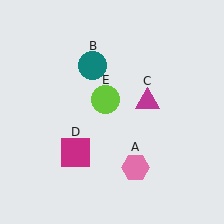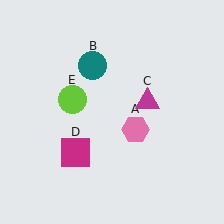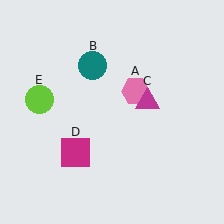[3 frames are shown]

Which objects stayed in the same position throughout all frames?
Teal circle (object B) and magenta triangle (object C) and magenta square (object D) remained stationary.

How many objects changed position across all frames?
2 objects changed position: pink hexagon (object A), lime circle (object E).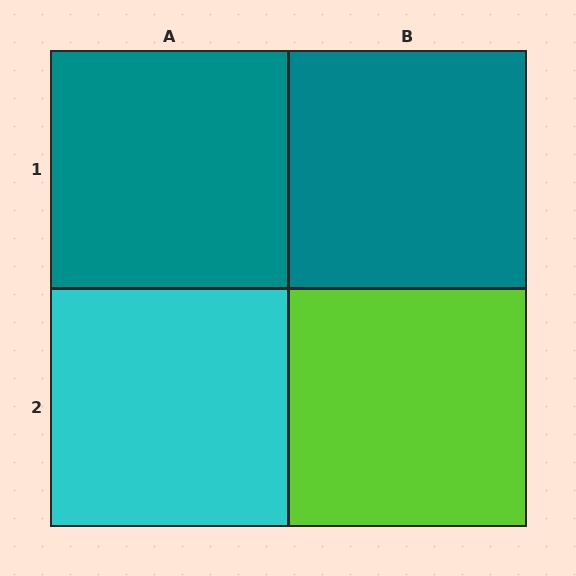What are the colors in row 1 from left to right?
Teal, teal.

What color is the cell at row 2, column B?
Lime.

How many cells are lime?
1 cell is lime.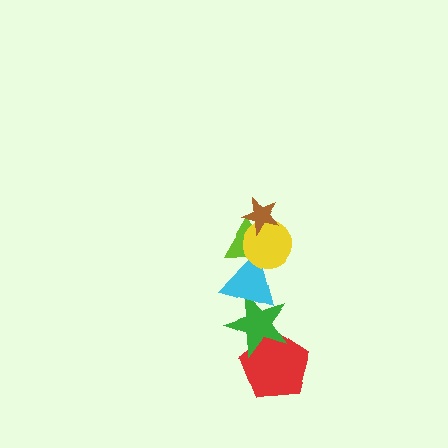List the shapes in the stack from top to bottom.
From top to bottom: the brown star, the yellow circle, the lime triangle, the cyan triangle, the green star, the red pentagon.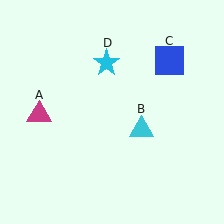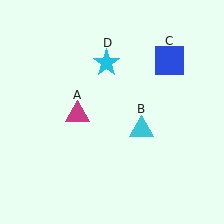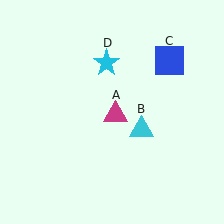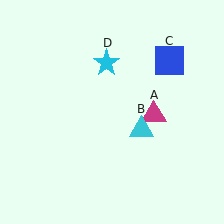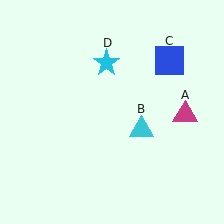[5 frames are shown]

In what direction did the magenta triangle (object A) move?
The magenta triangle (object A) moved right.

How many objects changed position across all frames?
1 object changed position: magenta triangle (object A).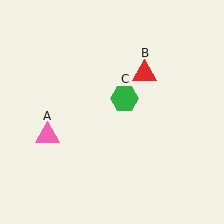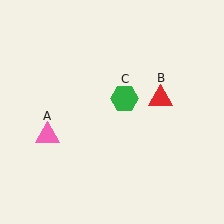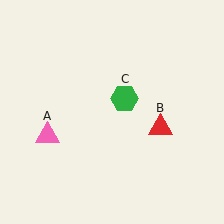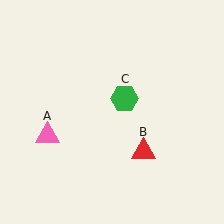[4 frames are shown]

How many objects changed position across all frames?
1 object changed position: red triangle (object B).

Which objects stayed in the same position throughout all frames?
Pink triangle (object A) and green hexagon (object C) remained stationary.